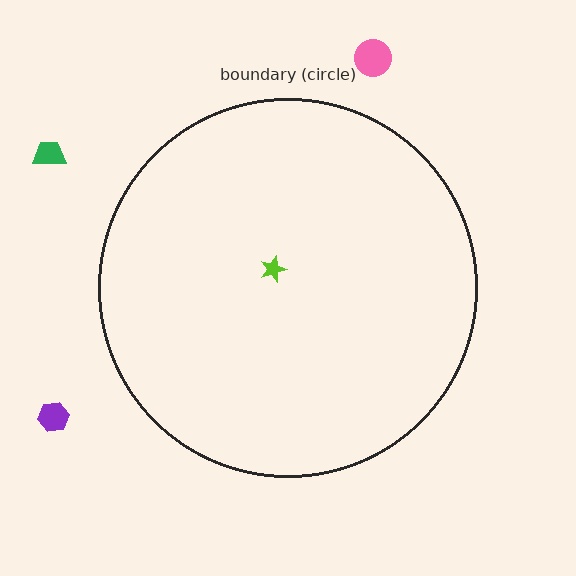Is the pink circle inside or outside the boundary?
Outside.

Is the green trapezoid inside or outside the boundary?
Outside.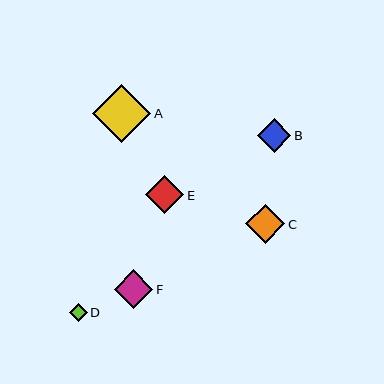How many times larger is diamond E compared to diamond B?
Diamond E is approximately 1.1 times the size of diamond B.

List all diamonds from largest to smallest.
From largest to smallest: A, C, E, F, B, D.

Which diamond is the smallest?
Diamond D is the smallest with a size of approximately 18 pixels.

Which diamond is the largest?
Diamond A is the largest with a size of approximately 58 pixels.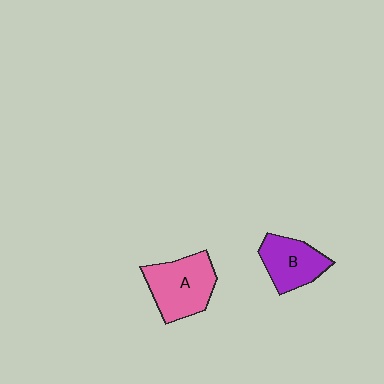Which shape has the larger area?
Shape A (pink).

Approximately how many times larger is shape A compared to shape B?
Approximately 1.3 times.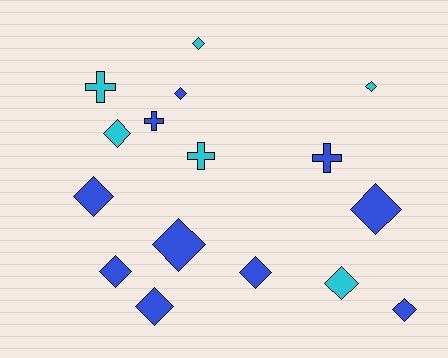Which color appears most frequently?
Blue, with 10 objects.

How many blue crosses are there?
There are 2 blue crosses.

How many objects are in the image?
There are 16 objects.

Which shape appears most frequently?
Diamond, with 12 objects.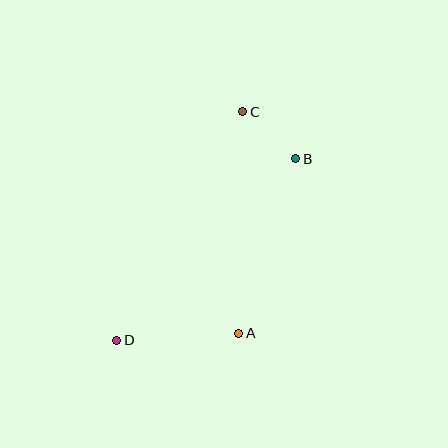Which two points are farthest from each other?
Points C and D are farthest from each other.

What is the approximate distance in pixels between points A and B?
The distance between A and B is approximately 183 pixels.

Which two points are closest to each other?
Points B and C are closest to each other.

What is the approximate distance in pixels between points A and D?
The distance between A and D is approximately 122 pixels.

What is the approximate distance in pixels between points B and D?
The distance between B and D is approximately 255 pixels.